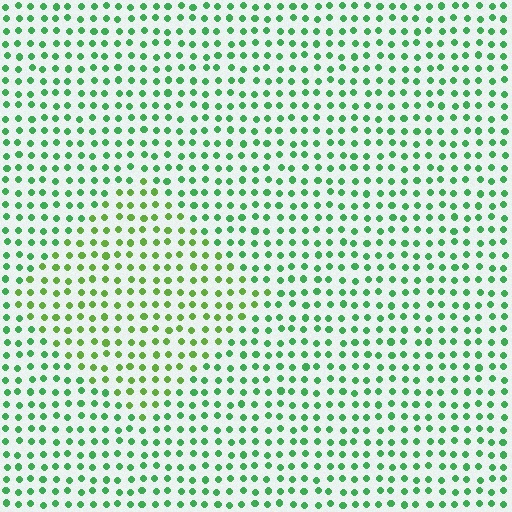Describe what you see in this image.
The image is filled with small green elements in a uniform arrangement. A diamond-shaped region is visible where the elements are tinted to a slightly different hue, forming a subtle color boundary.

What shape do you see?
I see a diamond.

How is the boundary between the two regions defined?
The boundary is defined purely by a slight shift in hue (about 32 degrees). Spacing, size, and orientation are identical on both sides.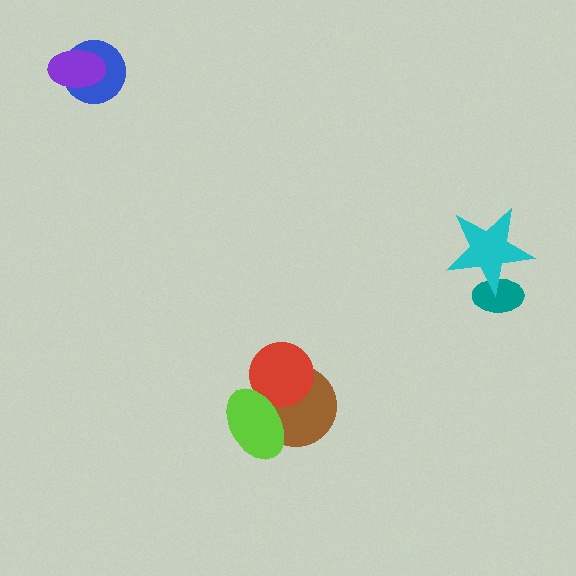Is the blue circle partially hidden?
Yes, it is partially covered by another shape.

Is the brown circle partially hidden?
Yes, it is partially covered by another shape.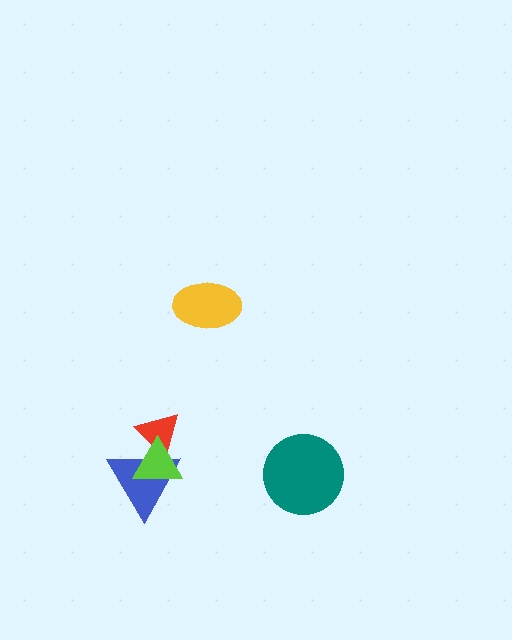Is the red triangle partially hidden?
Yes, it is partially covered by another shape.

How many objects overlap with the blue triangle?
2 objects overlap with the blue triangle.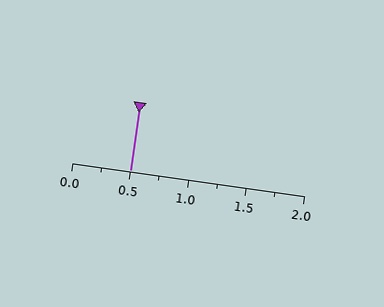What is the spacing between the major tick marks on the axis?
The major ticks are spaced 0.5 apart.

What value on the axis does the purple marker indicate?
The marker indicates approximately 0.5.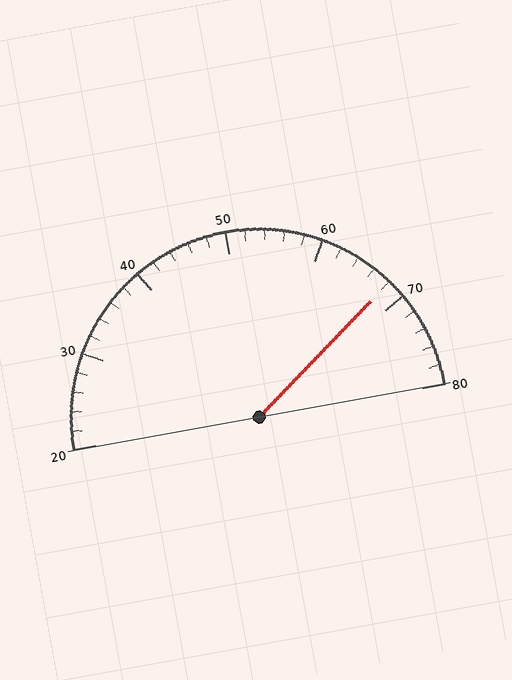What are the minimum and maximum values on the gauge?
The gauge ranges from 20 to 80.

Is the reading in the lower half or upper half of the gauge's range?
The reading is in the upper half of the range (20 to 80).